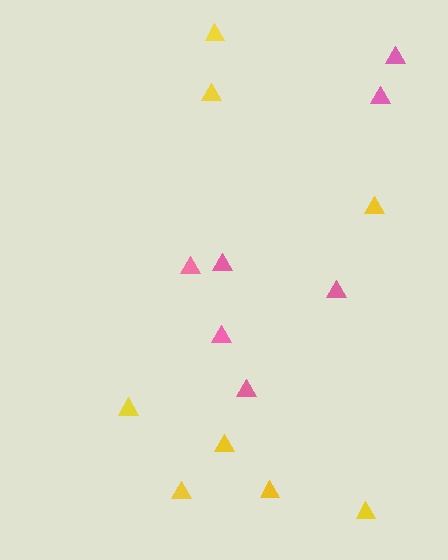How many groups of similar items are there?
There are 2 groups: one group of pink triangles (7) and one group of yellow triangles (8).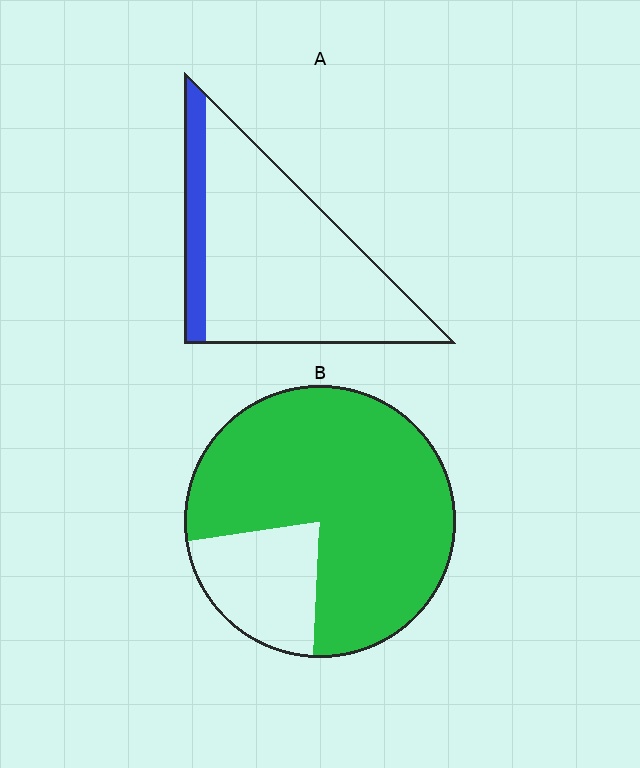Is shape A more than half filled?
No.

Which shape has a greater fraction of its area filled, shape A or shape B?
Shape B.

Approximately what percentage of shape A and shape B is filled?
A is approximately 15% and B is approximately 80%.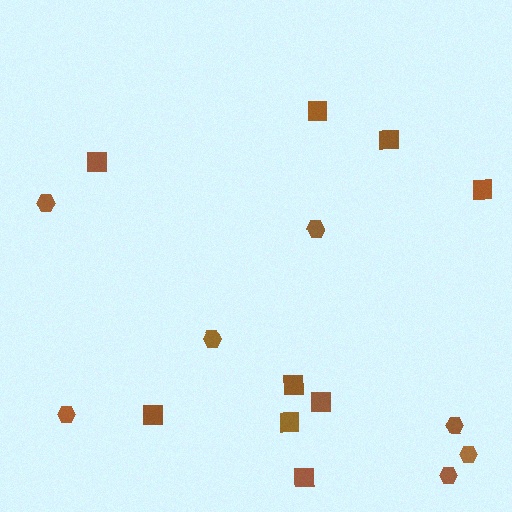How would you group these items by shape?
There are 2 groups: one group of squares (9) and one group of hexagons (7).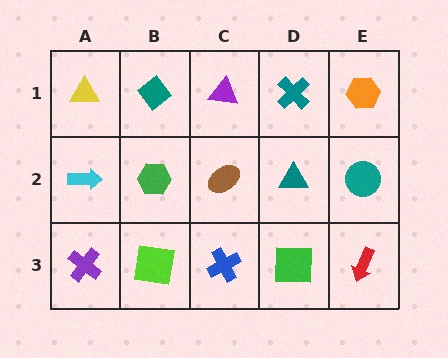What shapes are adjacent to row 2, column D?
A teal cross (row 1, column D), a green square (row 3, column D), a brown ellipse (row 2, column C), a teal circle (row 2, column E).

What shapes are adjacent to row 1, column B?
A green hexagon (row 2, column B), a yellow triangle (row 1, column A), a purple triangle (row 1, column C).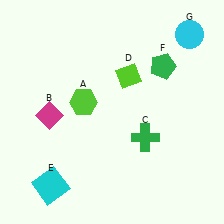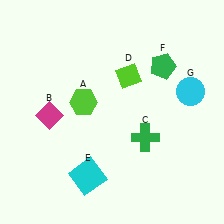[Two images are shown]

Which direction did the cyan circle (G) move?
The cyan circle (G) moved down.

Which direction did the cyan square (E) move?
The cyan square (E) moved right.